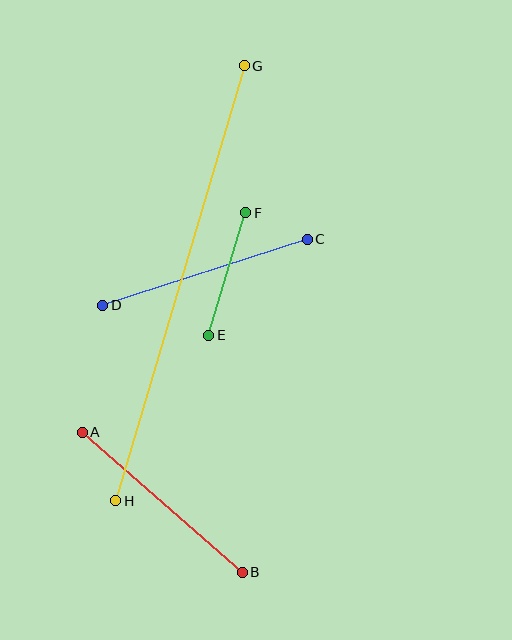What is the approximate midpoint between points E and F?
The midpoint is at approximately (227, 274) pixels.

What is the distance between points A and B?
The distance is approximately 213 pixels.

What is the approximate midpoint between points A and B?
The midpoint is at approximately (162, 502) pixels.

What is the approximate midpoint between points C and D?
The midpoint is at approximately (205, 272) pixels.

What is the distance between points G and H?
The distance is approximately 453 pixels.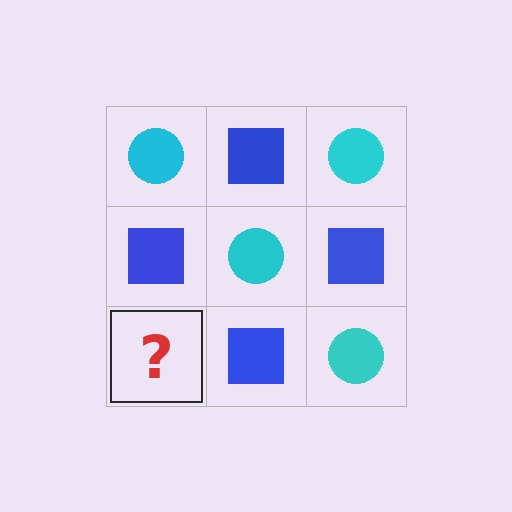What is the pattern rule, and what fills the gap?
The rule is that it alternates cyan circle and blue square in a checkerboard pattern. The gap should be filled with a cyan circle.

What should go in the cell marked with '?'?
The missing cell should contain a cyan circle.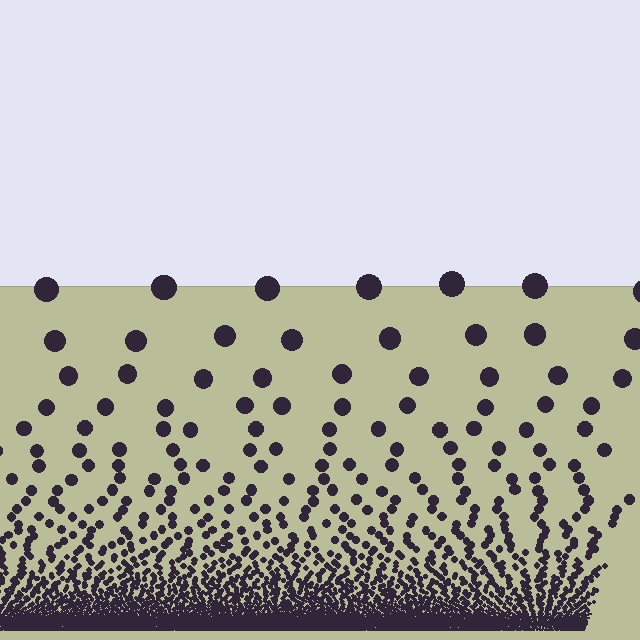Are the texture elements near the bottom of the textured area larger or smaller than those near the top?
Smaller. The gradient is inverted — elements near the bottom are smaller and denser.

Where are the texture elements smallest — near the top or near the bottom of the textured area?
Near the bottom.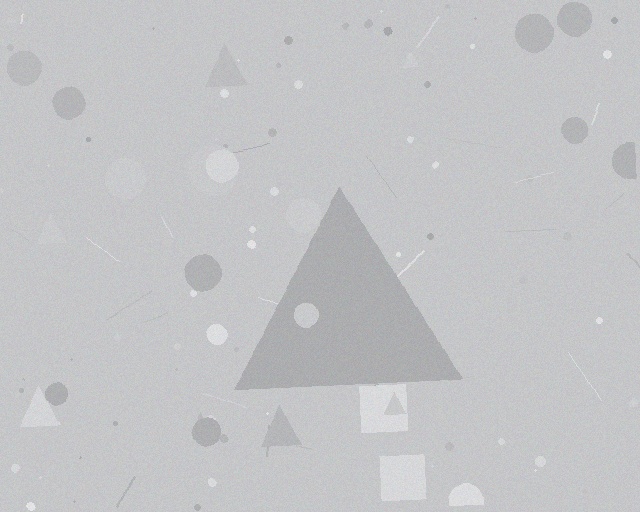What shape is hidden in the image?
A triangle is hidden in the image.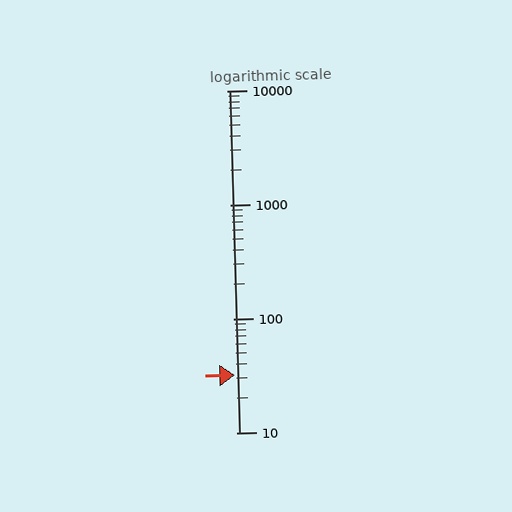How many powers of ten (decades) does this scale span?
The scale spans 3 decades, from 10 to 10000.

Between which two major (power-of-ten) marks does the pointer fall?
The pointer is between 10 and 100.